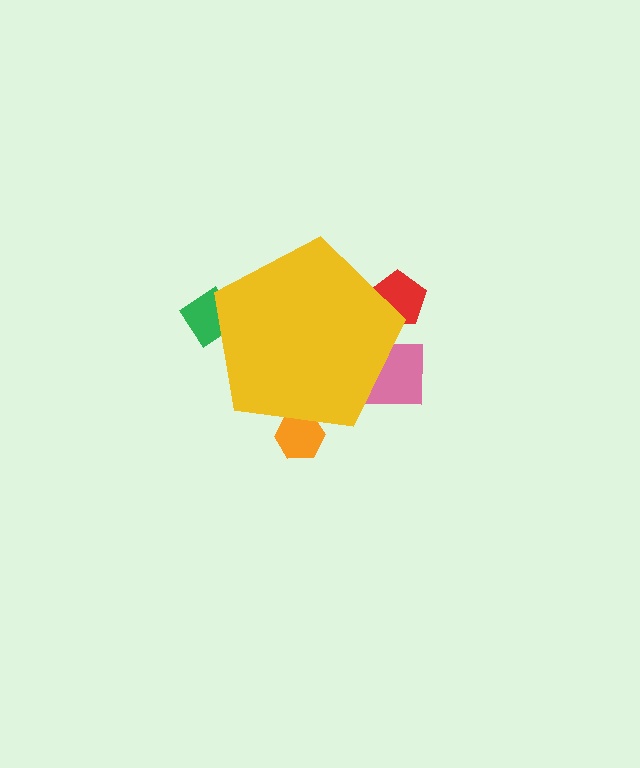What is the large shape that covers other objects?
A yellow pentagon.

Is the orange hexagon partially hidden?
Yes, the orange hexagon is partially hidden behind the yellow pentagon.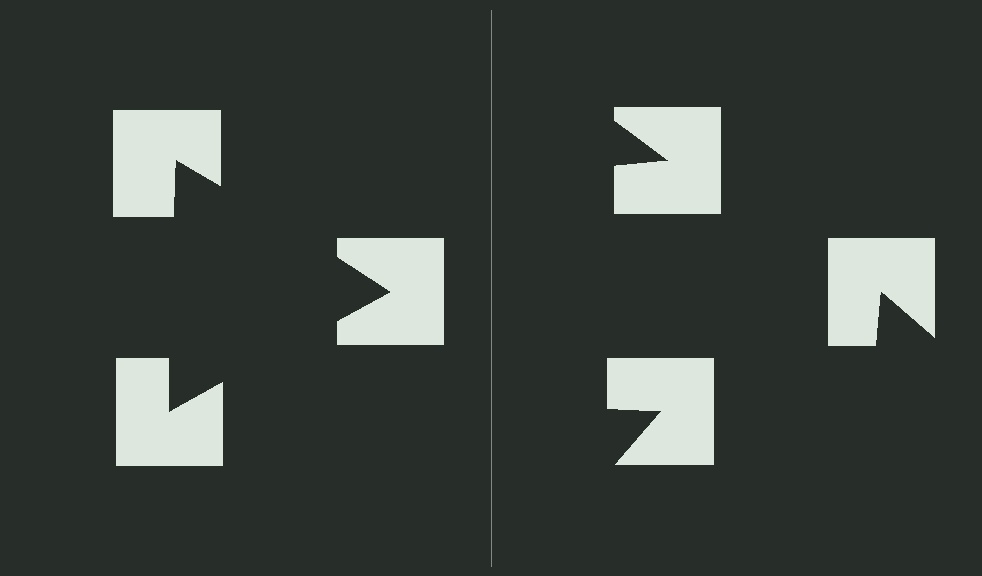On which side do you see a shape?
An illusory triangle appears on the left side. On the right side the wedge cuts are rotated, so no coherent shape forms.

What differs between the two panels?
The notched squares are positioned identically on both sides; only the wedge orientations differ. On the left they align to a triangle; on the right they are misaligned.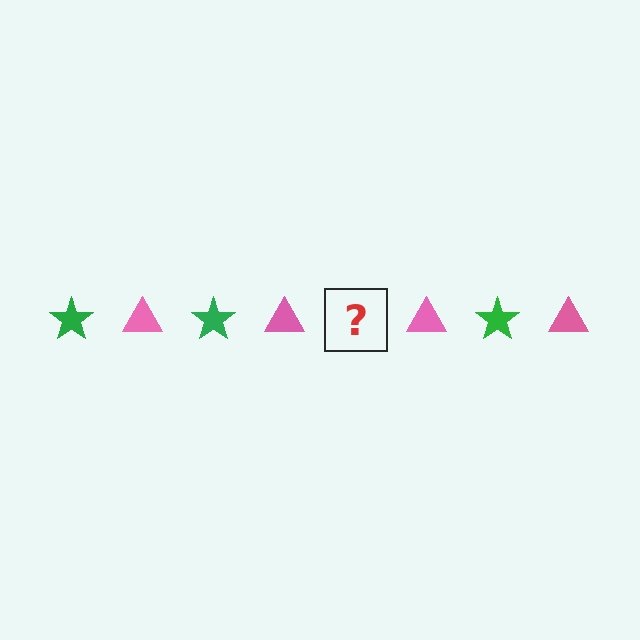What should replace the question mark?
The question mark should be replaced with a green star.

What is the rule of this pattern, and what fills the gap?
The rule is that the pattern alternates between green star and pink triangle. The gap should be filled with a green star.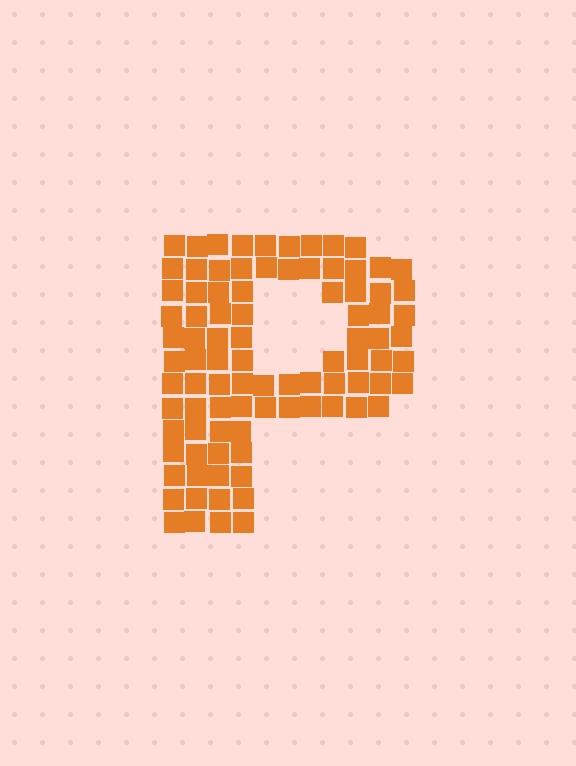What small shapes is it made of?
It is made of small squares.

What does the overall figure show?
The overall figure shows the letter P.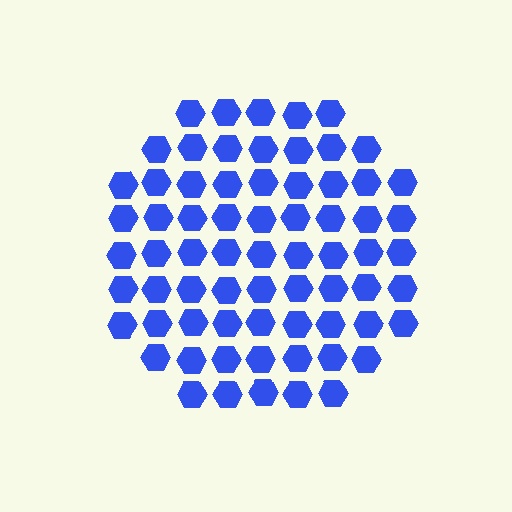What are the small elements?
The small elements are hexagons.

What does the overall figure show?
The overall figure shows a circle.